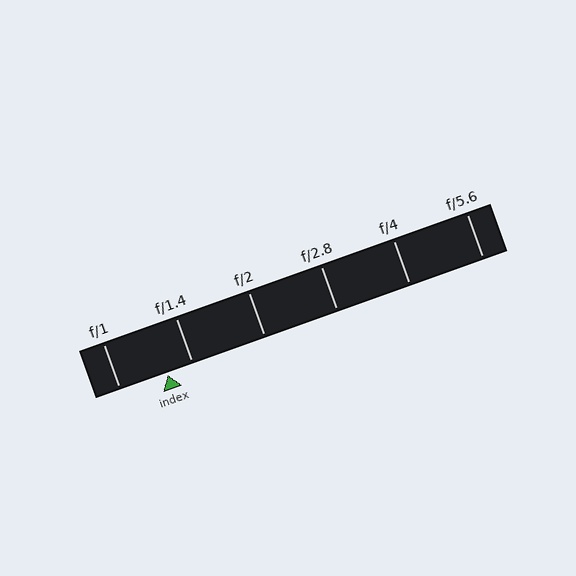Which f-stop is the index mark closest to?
The index mark is closest to f/1.4.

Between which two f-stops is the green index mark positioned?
The index mark is between f/1 and f/1.4.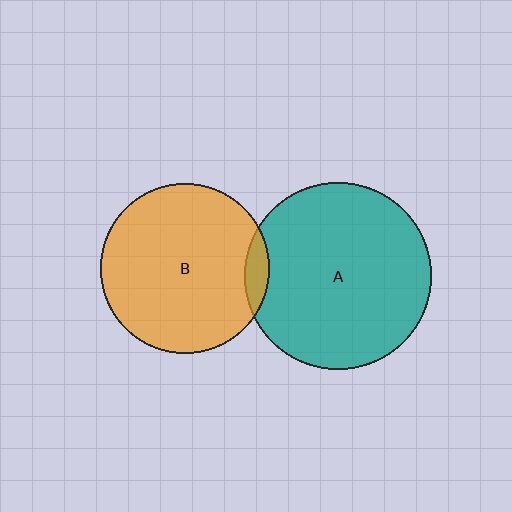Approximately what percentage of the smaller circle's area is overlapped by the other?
Approximately 5%.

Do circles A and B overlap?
Yes.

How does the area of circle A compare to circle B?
Approximately 1.2 times.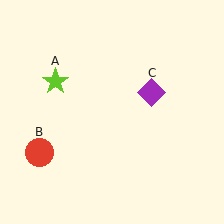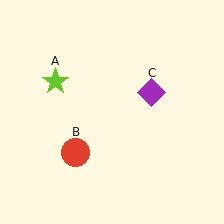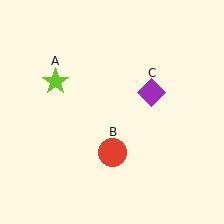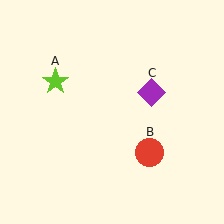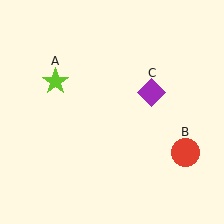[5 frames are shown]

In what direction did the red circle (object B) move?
The red circle (object B) moved right.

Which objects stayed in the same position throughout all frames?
Lime star (object A) and purple diamond (object C) remained stationary.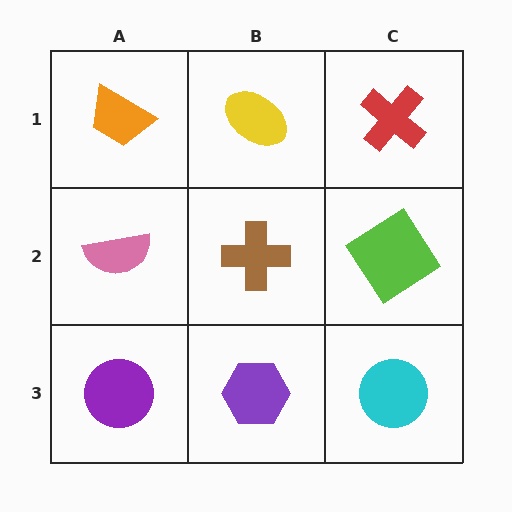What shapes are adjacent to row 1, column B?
A brown cross (row 2, column B), an orange trapezoid (row 1, column A), a red cross (row 1, column C).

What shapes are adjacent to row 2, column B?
A yellow ellipse (row 1, column B), a purple hexagon (row 3, column B), a pink semicircle (row 2, column A), a lime diamond (row 2, column C).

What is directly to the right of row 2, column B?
A lime diamond.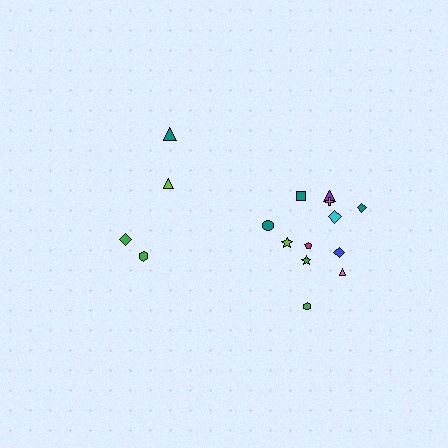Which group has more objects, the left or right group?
The right group.